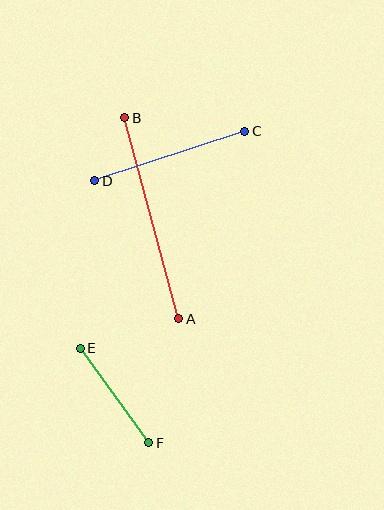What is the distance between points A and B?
The distance is approximately 208 pixels.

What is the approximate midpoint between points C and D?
The midpoint is at approximately (170, 156) pixels.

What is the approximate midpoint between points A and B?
The midpoint is at approximately (152, 218) pixels.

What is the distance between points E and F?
The distance is approximately 117 pixels.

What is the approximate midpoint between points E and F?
The midpoint is at approximately (115, 396) pixels.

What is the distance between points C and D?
The distance is approximately 158 pixels.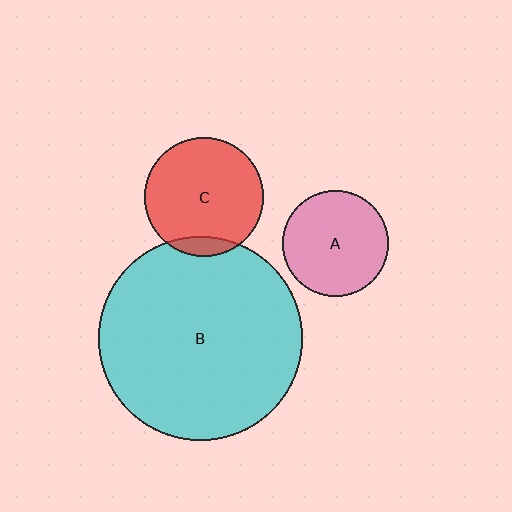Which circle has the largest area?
Circle B (cyan).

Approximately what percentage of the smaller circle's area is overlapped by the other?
Approximately 10%.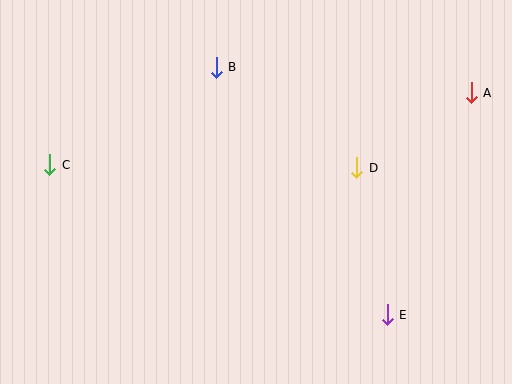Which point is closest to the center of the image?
Point D at (357, 168) is closest to the center.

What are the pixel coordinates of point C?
Point C is at (50, 165).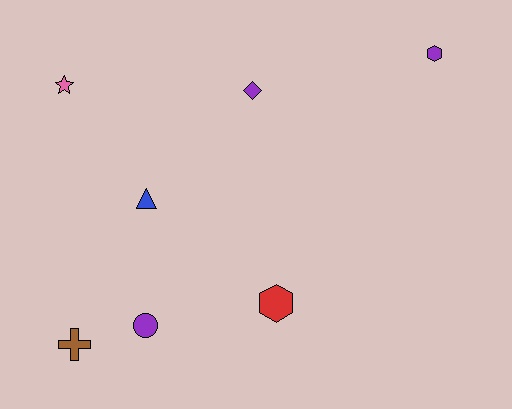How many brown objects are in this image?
There is 1 brown object.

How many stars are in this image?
There is 1 star.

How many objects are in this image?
There are 7 objects.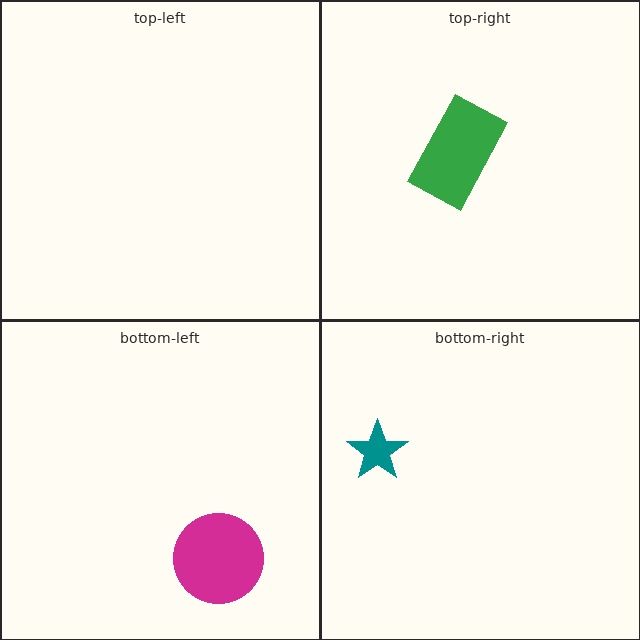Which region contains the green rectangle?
The top-right region.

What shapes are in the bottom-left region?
The magenta circle.